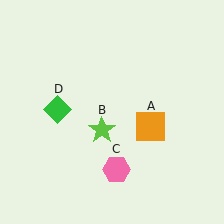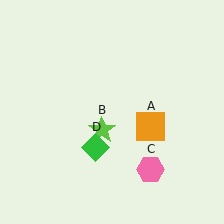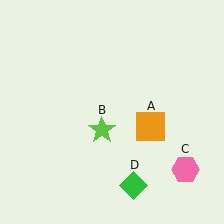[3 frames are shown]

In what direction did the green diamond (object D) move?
The green diamond (object D) moved down and to the right.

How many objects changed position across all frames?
2 objects changed position: pink hexagon (object C), green diamond (object D).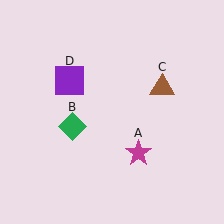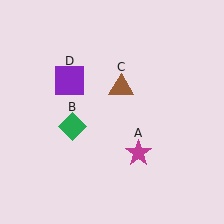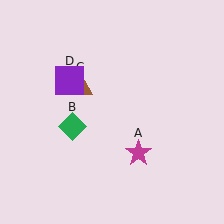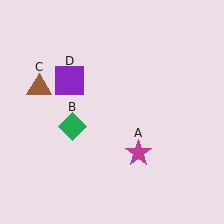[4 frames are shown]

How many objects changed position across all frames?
1 object changed position: brown triangle (object C).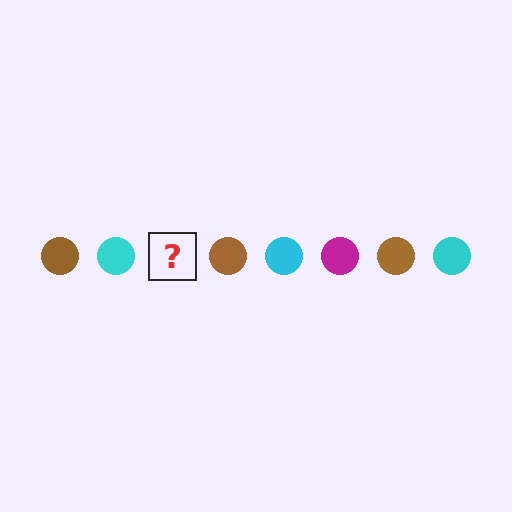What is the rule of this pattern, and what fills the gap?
The rule is that the pattern cycles through brown, cyan, magenta circles. The gap should be filled with a magenta circle.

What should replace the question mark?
The question mark should be replaced with a magenta circle.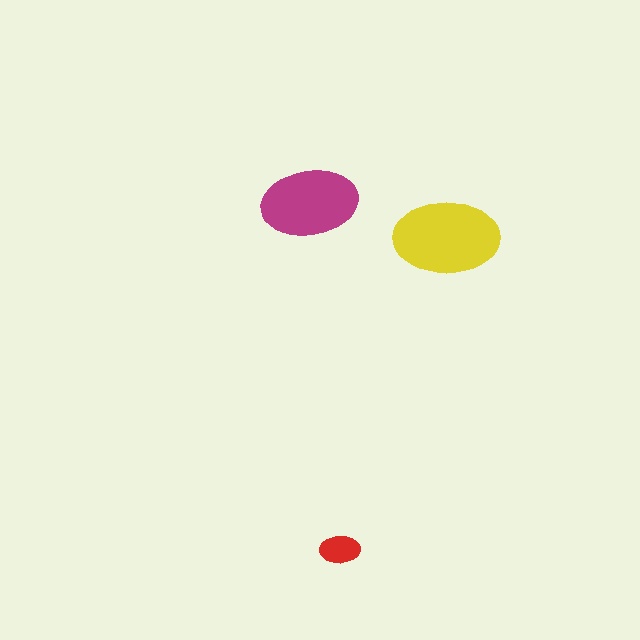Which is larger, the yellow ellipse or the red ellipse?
The yellow one.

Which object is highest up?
The magenta ellipse is topmost.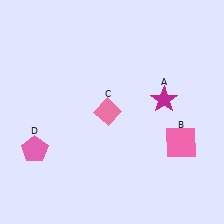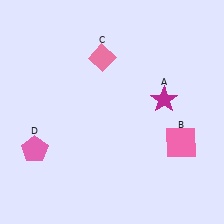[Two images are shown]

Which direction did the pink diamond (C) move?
The pink diamond (C) moved up.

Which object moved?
The pink diamond (C) moved up.